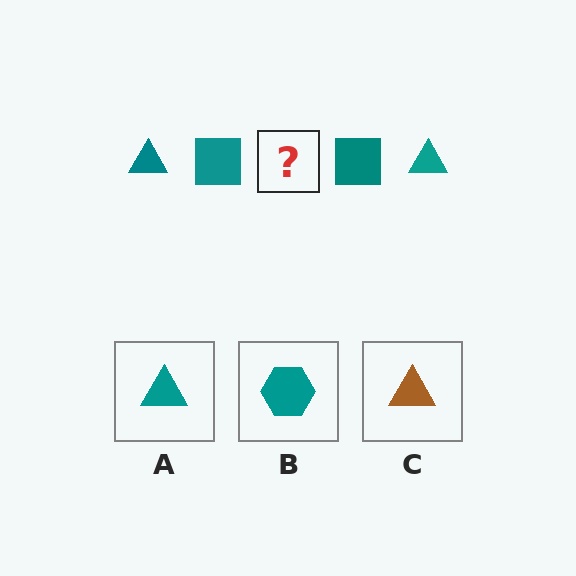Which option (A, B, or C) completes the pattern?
A.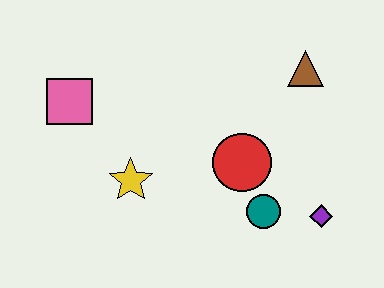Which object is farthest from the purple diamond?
The pink square is farthest from the purple diamond.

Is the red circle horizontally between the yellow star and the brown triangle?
Yes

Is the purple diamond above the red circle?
No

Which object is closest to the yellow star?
The pink square is closest to the yellow star.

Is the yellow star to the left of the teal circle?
Yes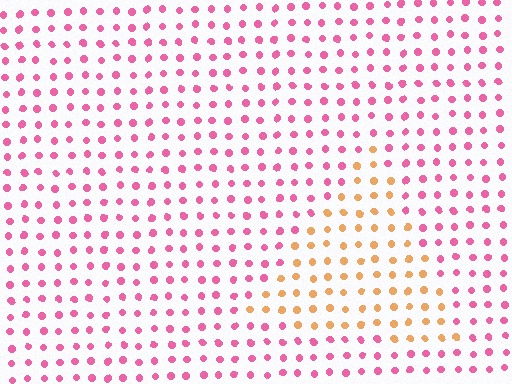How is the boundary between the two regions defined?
The boundary is defined purely by a slight shift in hue (about 59 degrees). Spacing, size, and orientation are identical on both sides.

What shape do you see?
I see a triangle.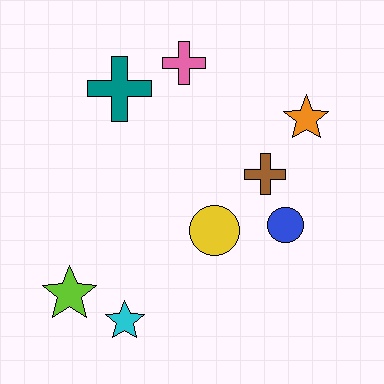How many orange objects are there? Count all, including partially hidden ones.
There is 1 orange object.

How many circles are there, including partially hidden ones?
There are 2 circles.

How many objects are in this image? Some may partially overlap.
There are 8 objects.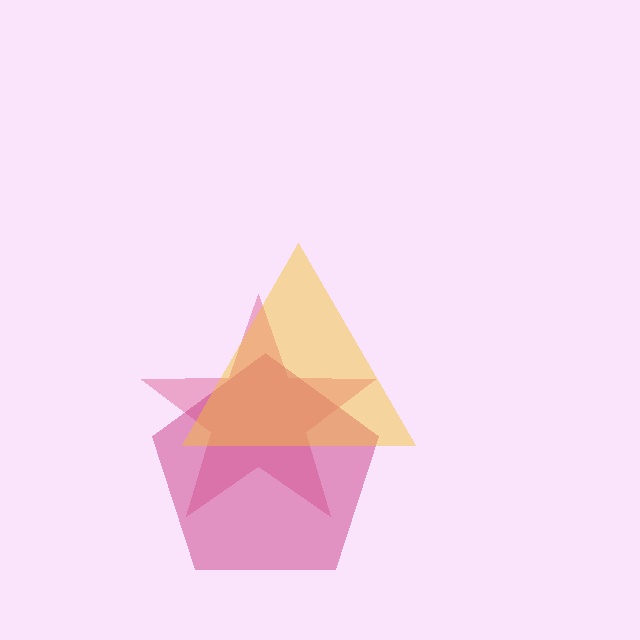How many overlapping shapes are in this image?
There are 3 overlapping shapes in the image.